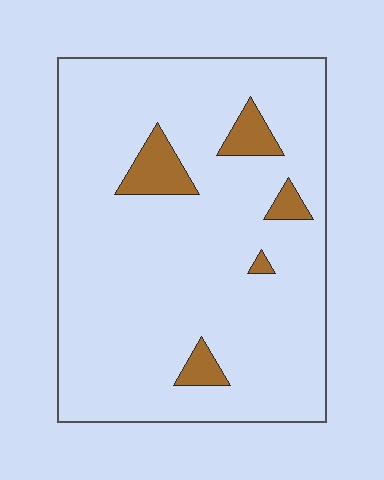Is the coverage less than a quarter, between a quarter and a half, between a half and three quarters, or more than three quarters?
Less than a quarter.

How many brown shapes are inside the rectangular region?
5.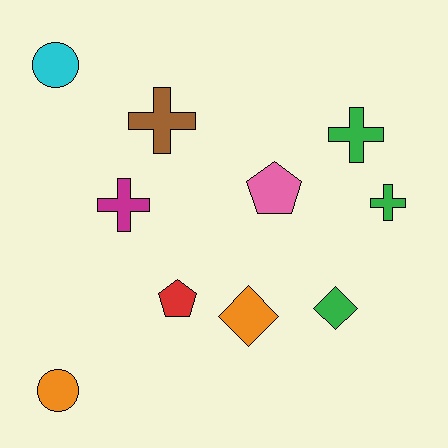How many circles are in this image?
There are 2 circles.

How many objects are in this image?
There are 10 objects.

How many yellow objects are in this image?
There are no yellow objects.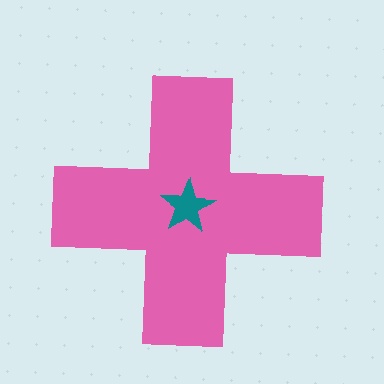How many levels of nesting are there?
2.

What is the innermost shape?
The teal star.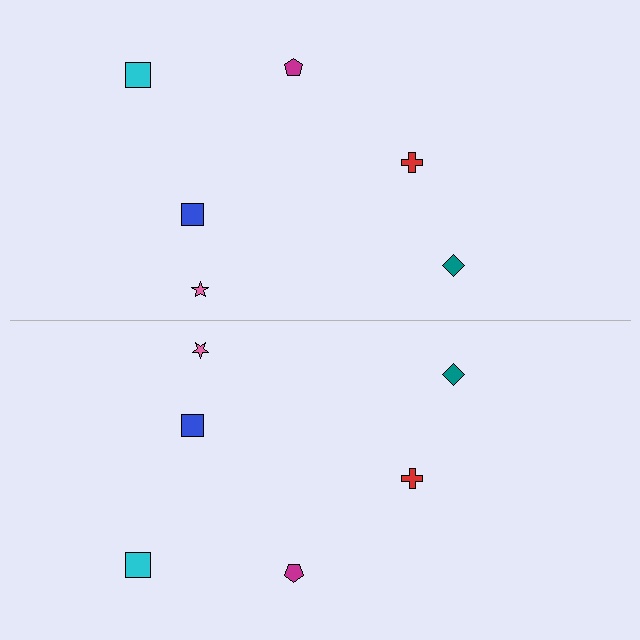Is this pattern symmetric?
Yes, this pattern has bilateral (reflection) symmetry.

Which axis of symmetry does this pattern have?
The pattern has a horizontal axis of symmetry running through the center of the image.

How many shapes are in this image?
There are 12 shapes in this image.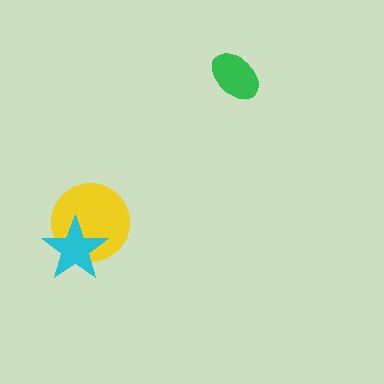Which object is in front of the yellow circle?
The cyan star is in front of the yellow circle.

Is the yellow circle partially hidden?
Yes, it is partially covered by another shape.